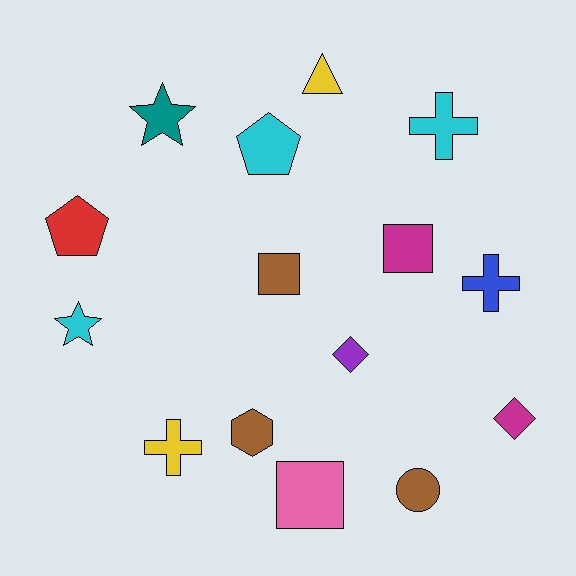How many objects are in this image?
There are 15 objects.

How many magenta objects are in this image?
There are 2 magenta objects.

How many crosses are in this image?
There are 3 crosses.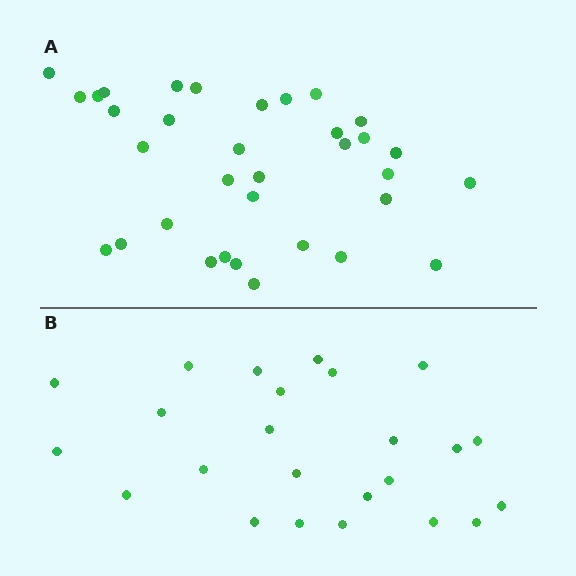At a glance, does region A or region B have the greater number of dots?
Region A (the top region) has more dots.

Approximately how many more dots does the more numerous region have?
Region A has roughly 10 or so more dots than region B.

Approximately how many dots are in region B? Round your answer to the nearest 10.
About 20 dots. (The exact count is 24, which rounds to 20.)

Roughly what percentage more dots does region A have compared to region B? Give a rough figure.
About 40% more.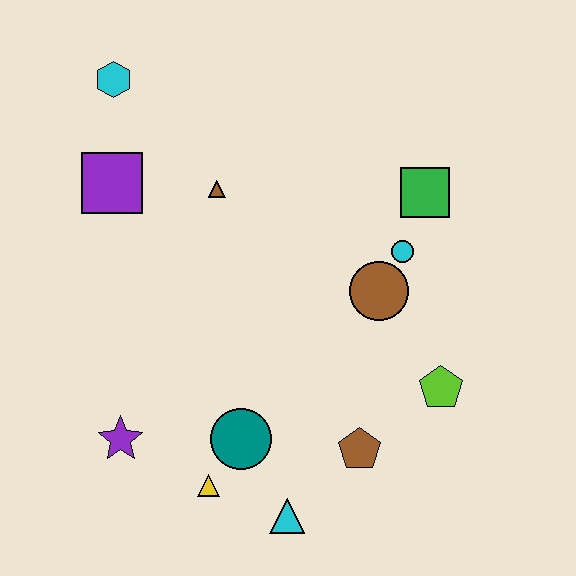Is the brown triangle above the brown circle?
Yes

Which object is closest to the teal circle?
The yellow triangle is closest to the teal circle.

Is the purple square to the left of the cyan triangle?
Yes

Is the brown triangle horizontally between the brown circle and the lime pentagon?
No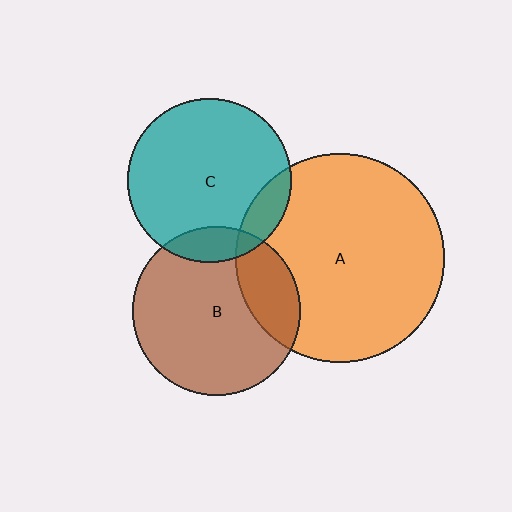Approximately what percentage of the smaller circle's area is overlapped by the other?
Approximately 10%.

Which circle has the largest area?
Circle A (orange).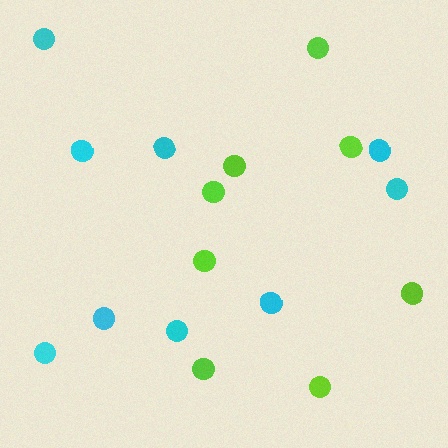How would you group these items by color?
There are 2 groups: one group of lime circles (8) and one group of cyan circles (9).